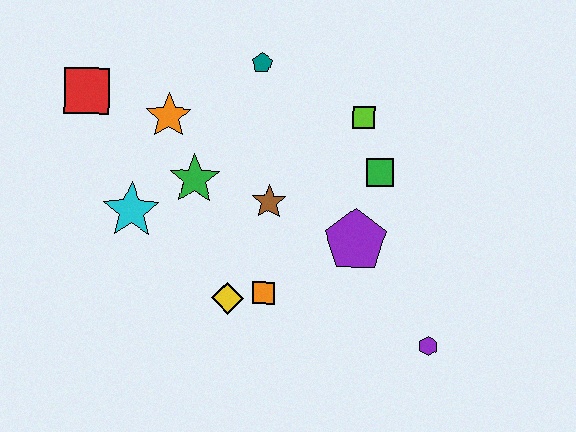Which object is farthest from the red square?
The purple hexagon is farthest from the red square.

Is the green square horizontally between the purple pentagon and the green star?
No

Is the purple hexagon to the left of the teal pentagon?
No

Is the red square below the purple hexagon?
No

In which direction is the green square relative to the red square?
The green square is to the right of the red square.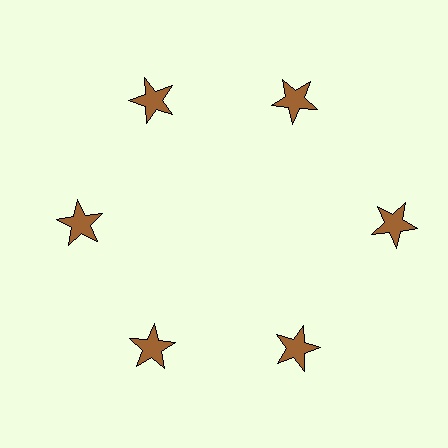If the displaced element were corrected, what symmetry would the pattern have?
It would have 6-fold rotational symmetry — the pattern would map onto itself every 60 degrees.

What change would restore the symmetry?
The symmetry would be restored by moving it inward, back onto the ring so that all 6 stars sit at equal angles and equal distance from the center.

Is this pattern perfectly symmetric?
No. The 6 brown stars are arranged in a ring, but one element near the 3 o'clock position is pushed outward from the center, breaking the 6-fold rotational symmetry.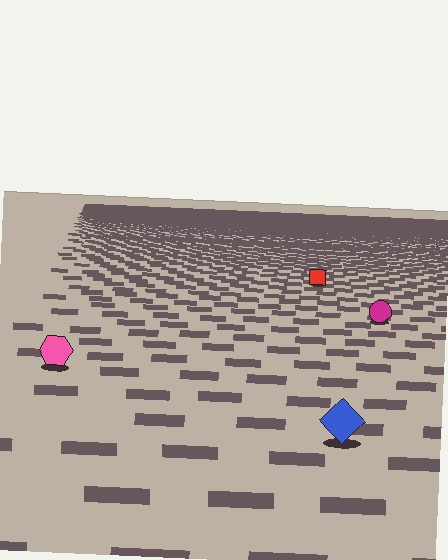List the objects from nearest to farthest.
From nearest to farthest: the blue diamond, the pink hexagon, the magenta circle, the red square.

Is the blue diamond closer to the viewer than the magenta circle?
Yes. The blue diamond is closer — you can tell from the texture gradient: the ground texture is coarser near it.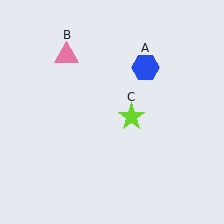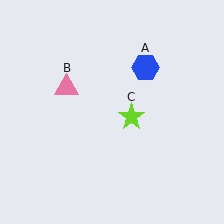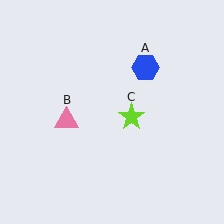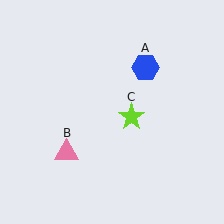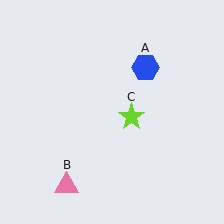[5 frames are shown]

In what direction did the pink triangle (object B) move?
The pink triangle (object B) moved down.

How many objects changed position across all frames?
1 object changed position: pink triangle (object B).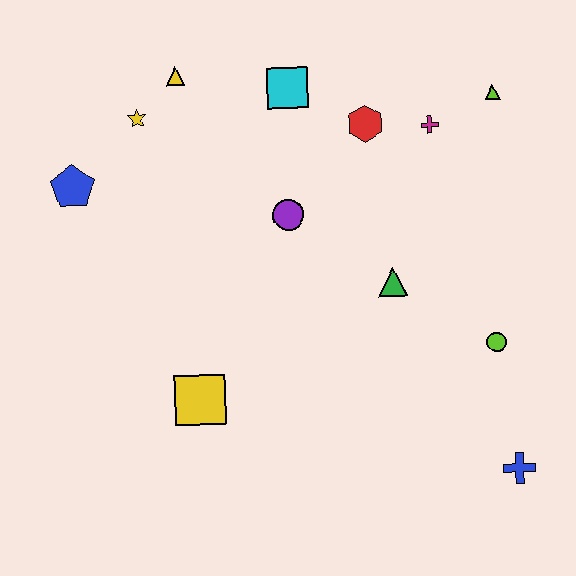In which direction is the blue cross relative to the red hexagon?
The blue cross is below the red hexagon.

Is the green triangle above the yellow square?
Yes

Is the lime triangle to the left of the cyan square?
No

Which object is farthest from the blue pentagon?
The blue cross is farthest from the blue pentagon.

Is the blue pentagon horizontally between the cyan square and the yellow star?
No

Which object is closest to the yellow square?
The purple circle is closest to the yellow square.